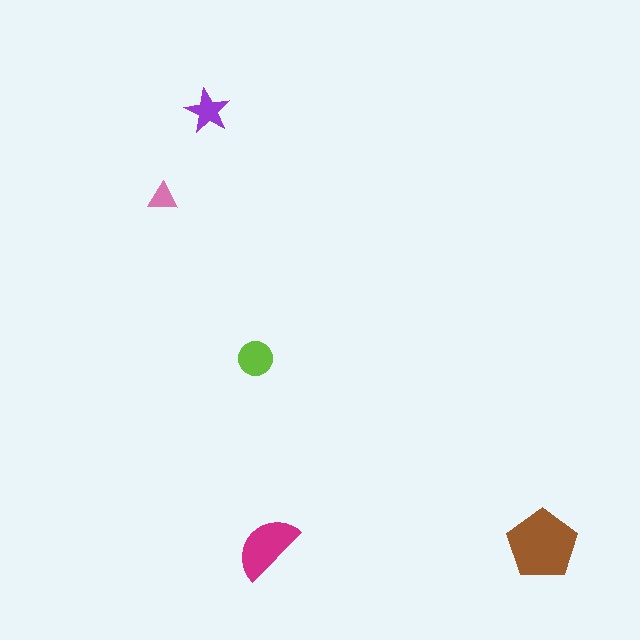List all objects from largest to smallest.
The brown pentagon, the magenta semicircle, the lime circle, the purple star, the pink triangle.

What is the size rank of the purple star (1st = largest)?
4th.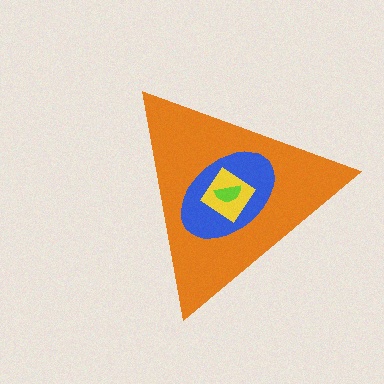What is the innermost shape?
The lime semicircle.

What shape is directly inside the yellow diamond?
The lime semicircle.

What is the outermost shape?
The orange triangle.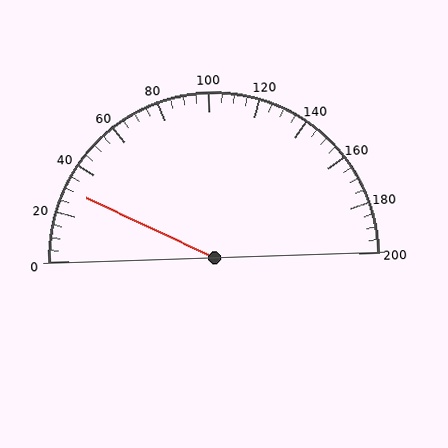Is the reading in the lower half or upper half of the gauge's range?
The reading is in the lower half of the range (0 to 200).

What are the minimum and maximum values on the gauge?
The gauge ranges from 0 to 200.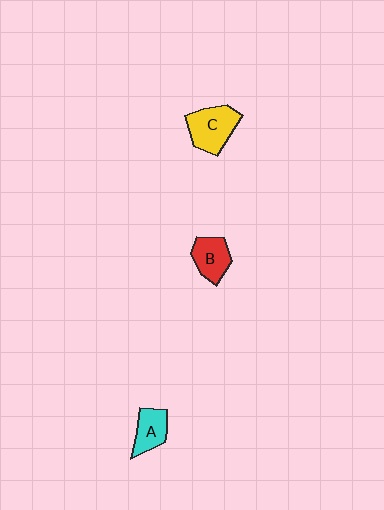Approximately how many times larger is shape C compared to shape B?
Approximately 1.4 times.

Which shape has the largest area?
Shape C (yellow).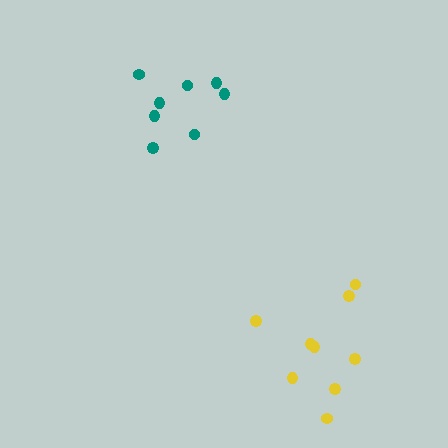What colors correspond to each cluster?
The clusters are colored: teal, yellow.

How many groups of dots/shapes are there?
There are 2 groups.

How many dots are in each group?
Group 1: 8 dots, Group 2: 9 dots (17 total).